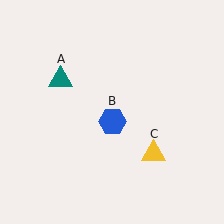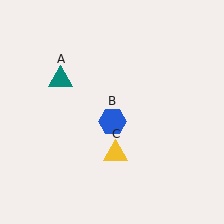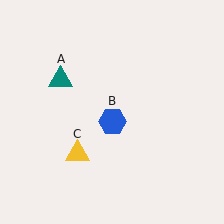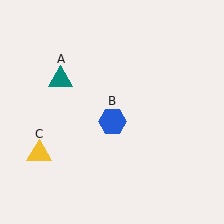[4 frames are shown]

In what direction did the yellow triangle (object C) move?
The yellow triangle (object C) moved left.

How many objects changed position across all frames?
1 object changed position: yellow triangle (object C).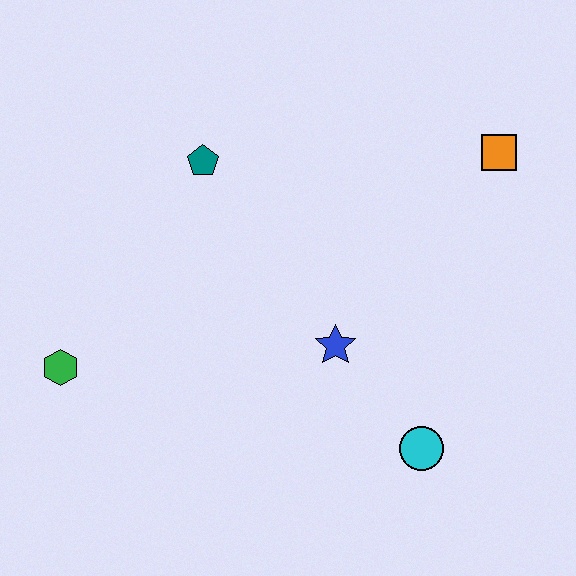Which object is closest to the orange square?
The blue star is closest to the orange square.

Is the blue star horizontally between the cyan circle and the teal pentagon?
Yes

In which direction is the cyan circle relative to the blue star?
The cyan circle is below the blue star.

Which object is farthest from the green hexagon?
The orange square is farthest from the green hexagon.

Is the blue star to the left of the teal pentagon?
No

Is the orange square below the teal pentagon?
No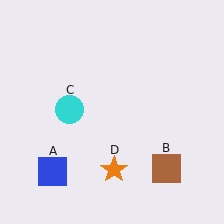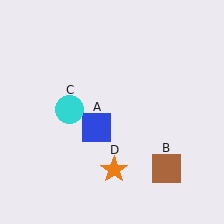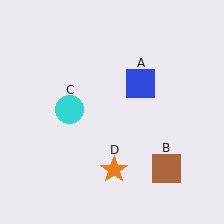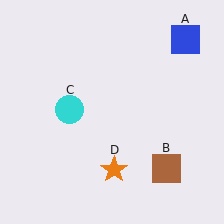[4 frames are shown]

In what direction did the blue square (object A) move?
The blue square (object A) moved up and to the right.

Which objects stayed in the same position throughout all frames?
Brown square (object B) and cyan circle (object C) and orange star (object D) remained stationary.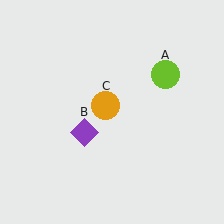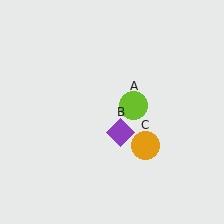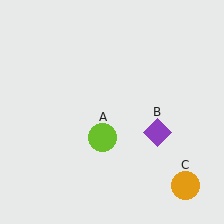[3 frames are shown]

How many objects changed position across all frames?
3 objects changed position: lime circle (object A), purple diamond (object B), orange circle (object C).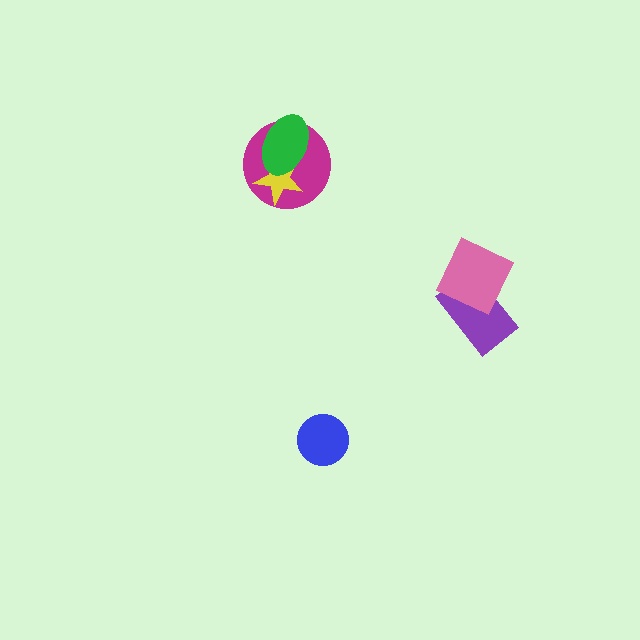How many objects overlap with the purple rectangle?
1 object overlaps with the purple rectangle.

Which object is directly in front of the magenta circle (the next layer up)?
The yellow star is directly in front of the magenta circle.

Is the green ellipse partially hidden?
No, no other shape covers it.